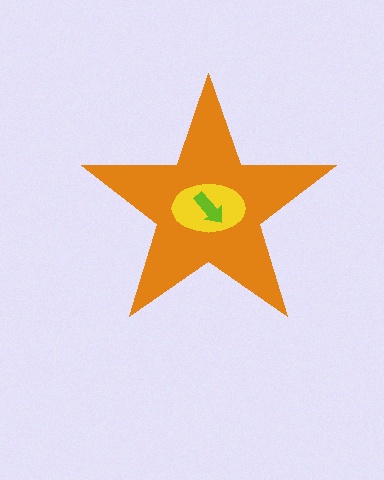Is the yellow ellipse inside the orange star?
Yes.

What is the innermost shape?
The lime arrow.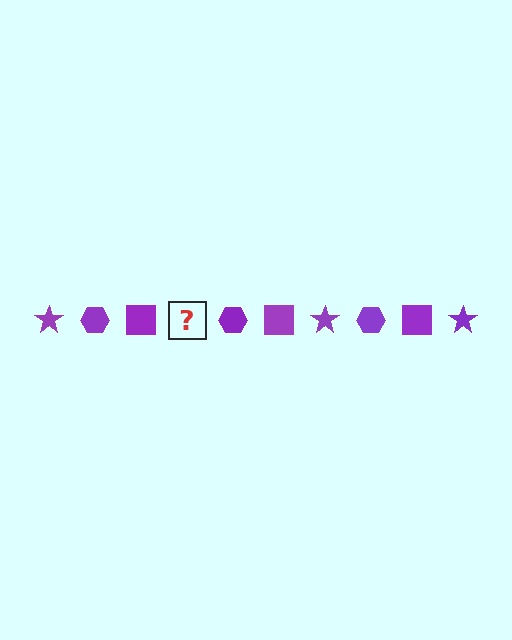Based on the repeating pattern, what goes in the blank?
The blank should be a purple star.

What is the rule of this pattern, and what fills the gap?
The rule is that the pattern cycles through star, hexagon, square shapes in purple. The gap should be filled with a purple star.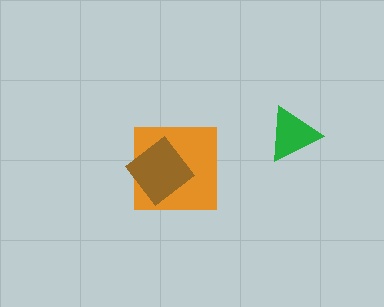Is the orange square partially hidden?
Yes, it is partially covered by another shape.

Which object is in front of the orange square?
The brown diamond is in front of the orange square.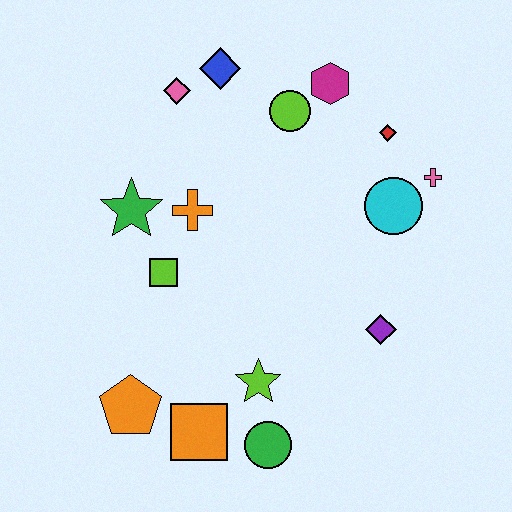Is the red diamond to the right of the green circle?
Yes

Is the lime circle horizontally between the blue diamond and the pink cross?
Yes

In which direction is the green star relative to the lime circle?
The green star is to the left of the lime circle.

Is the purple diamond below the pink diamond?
Yes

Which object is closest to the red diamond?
The pink cross is closest to the red diamond.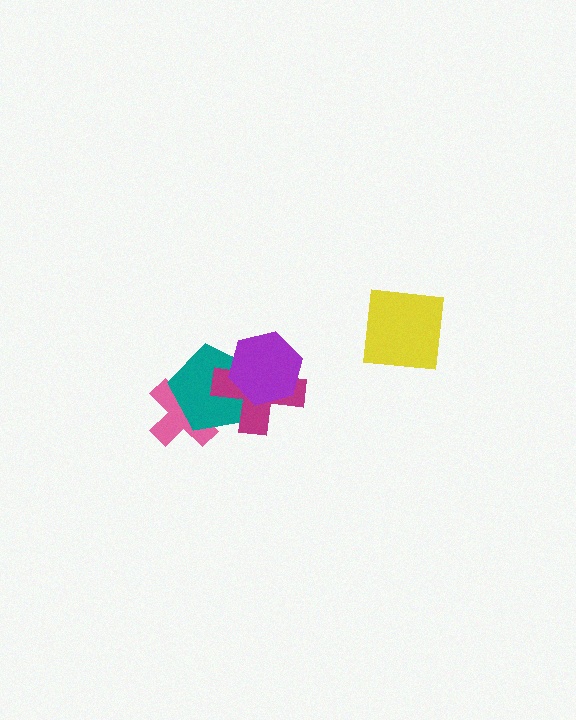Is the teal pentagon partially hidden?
Yes, it is partially covered by another shape.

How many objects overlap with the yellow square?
0 objects overlap with the yellow square.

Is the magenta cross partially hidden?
Yes, it is partially covered by another shape.